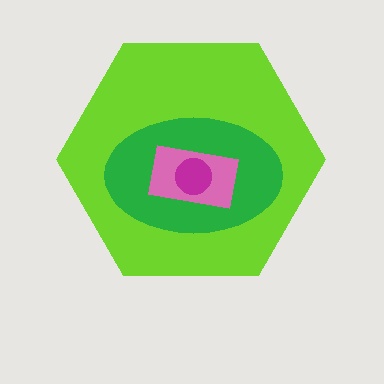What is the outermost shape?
The lime hexagon.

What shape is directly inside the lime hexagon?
The green ellipse.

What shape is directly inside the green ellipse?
The pink rectangle.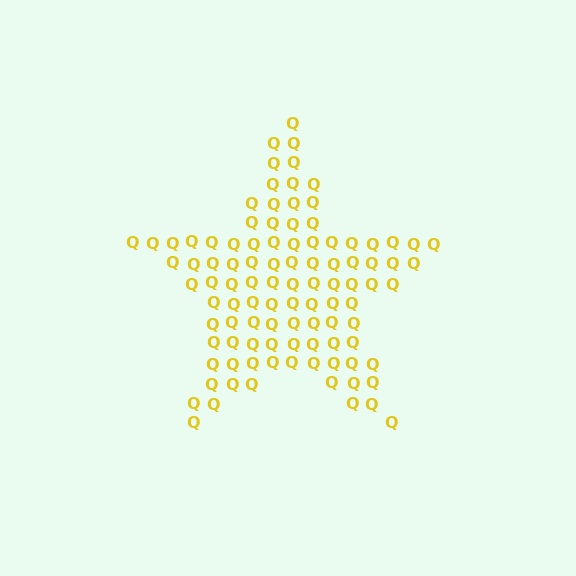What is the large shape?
The large shape is a star.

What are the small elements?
The small elements are letter Q's.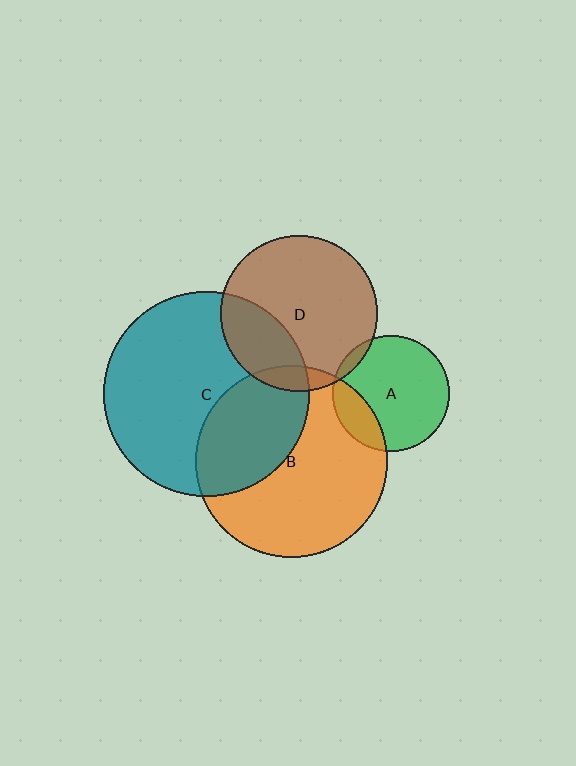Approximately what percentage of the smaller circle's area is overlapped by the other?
Approximately 30%.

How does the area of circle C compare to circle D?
Approximately 1.7 times.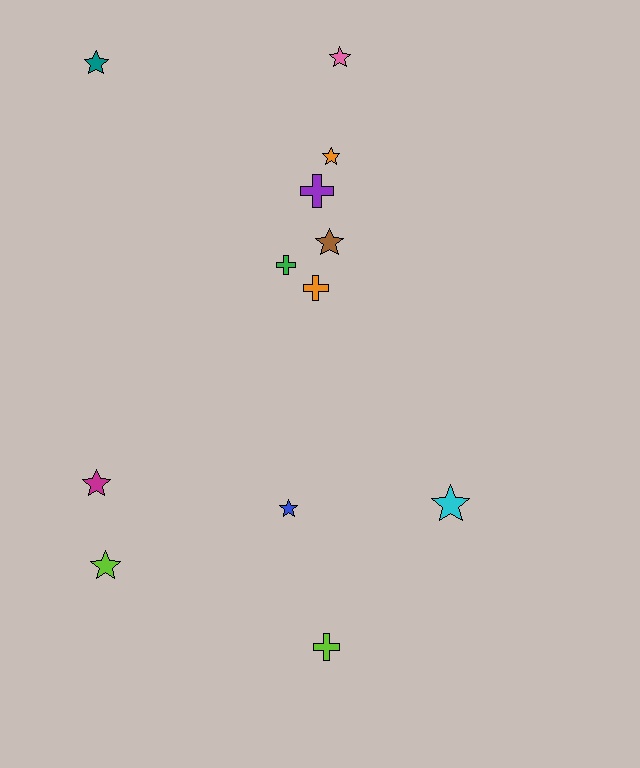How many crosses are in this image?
There are 4 crosses.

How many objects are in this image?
There are 12 objects.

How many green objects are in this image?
There is 1 green object.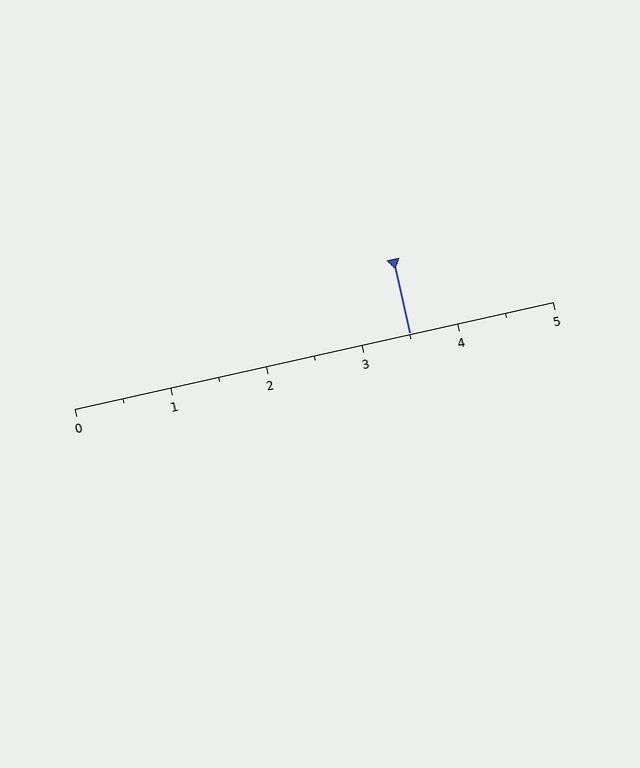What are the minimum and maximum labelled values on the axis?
The axis runs from 0 to 5.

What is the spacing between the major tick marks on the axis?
The major ticks are spaced 1 apart.